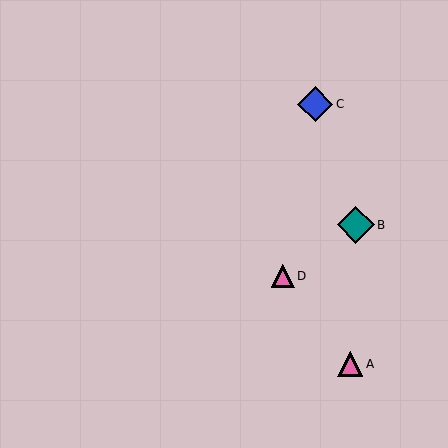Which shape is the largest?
The teal diamond (labeled B) is the largest.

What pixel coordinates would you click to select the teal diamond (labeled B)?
Click at (356, 225) to select the teal diamond B.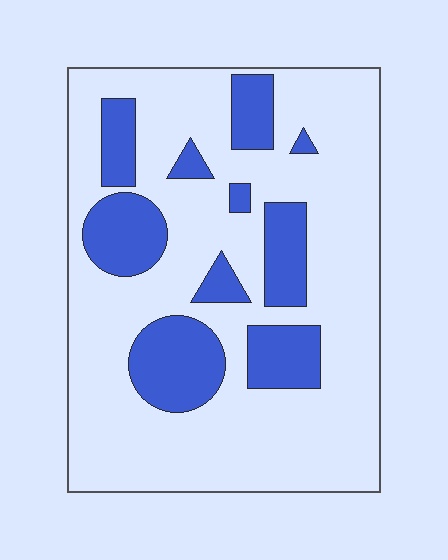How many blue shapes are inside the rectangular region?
10.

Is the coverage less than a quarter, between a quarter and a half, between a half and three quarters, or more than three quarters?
Less than a quarter.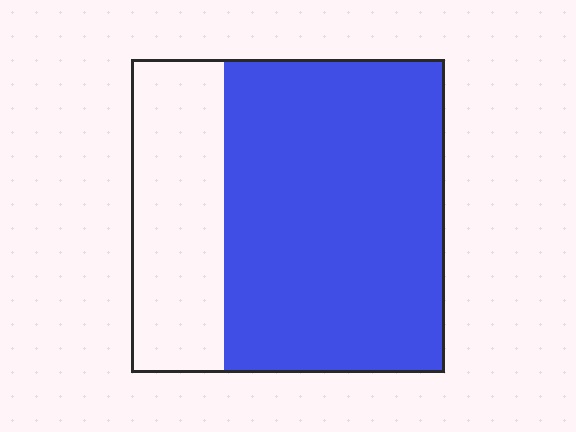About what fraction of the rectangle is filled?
About two thirds (2/3).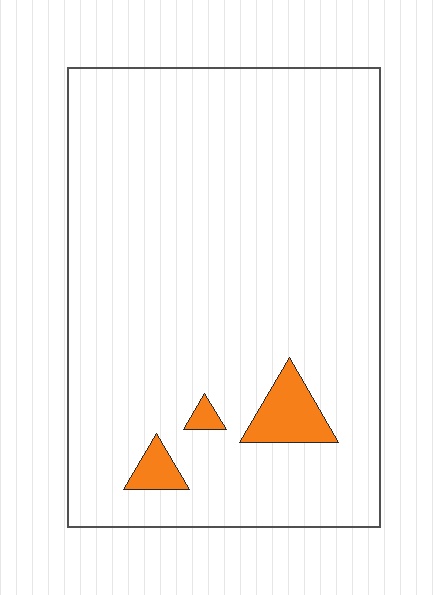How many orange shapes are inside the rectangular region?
3.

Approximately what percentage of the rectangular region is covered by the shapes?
Approximately 5%.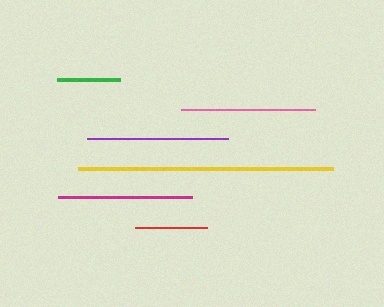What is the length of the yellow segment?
The yellow segment is approximately 255 pixels long.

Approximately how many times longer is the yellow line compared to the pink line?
The yellow line is approximately 1.9 times the length of the pink line.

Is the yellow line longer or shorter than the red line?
The yellow line is longer than the red line.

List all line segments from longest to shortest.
From longest to shortest: yellow, purple, pink, magenta, red, green.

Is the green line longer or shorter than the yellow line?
The yellow line is longer than the green line.